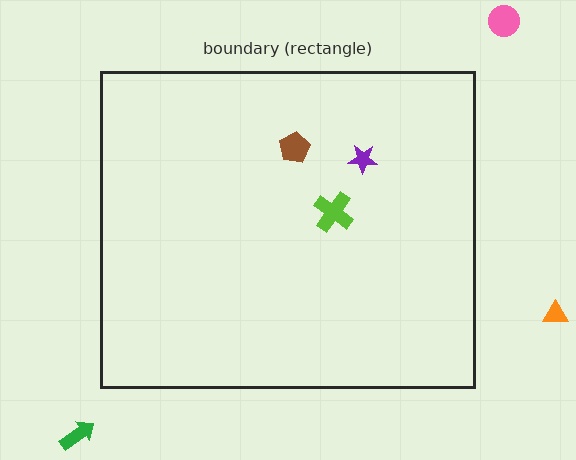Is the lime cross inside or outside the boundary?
Inside.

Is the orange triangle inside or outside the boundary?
Outside.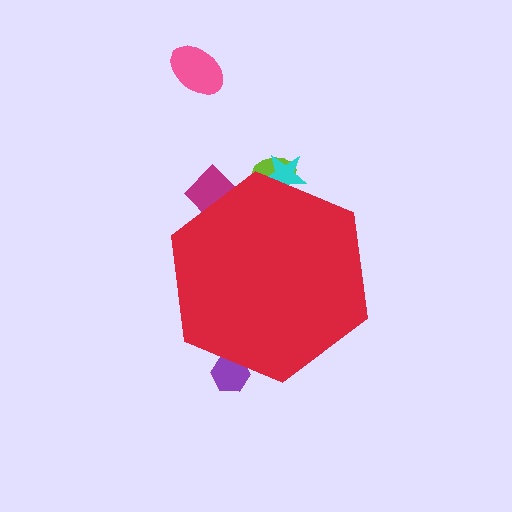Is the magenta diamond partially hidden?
Yes, the magenta diamond is partially hidden behind the red hexagon.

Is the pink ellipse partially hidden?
No, the pink ellipse is fully visible.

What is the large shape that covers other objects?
A red hexagon.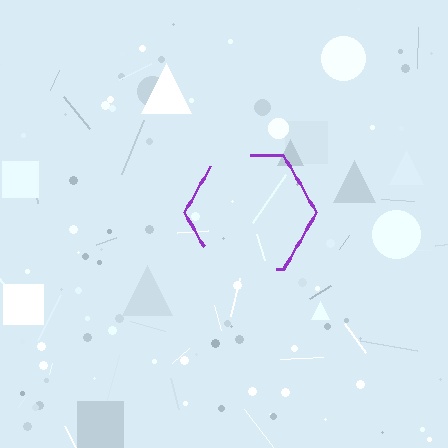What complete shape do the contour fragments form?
The contour fragments form a hexagon.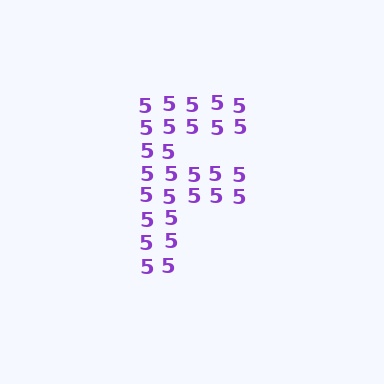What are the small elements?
The small elements are digit 5's.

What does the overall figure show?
The overall figure shows the letter F.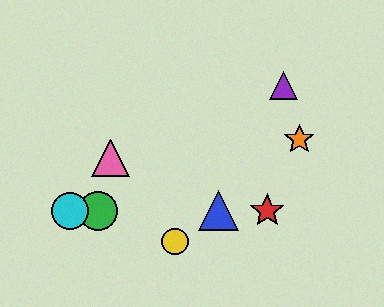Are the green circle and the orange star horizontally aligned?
No, the green circle is at y≈211 and the orange star is at y≈139.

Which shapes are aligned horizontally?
The red star, the blue triangle, the green circle, the cyan circle are aligned horizontally.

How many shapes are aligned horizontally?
4 shapes (the red star, the blue triangle, the green circle, the cyan circle) are aligned horizontally.